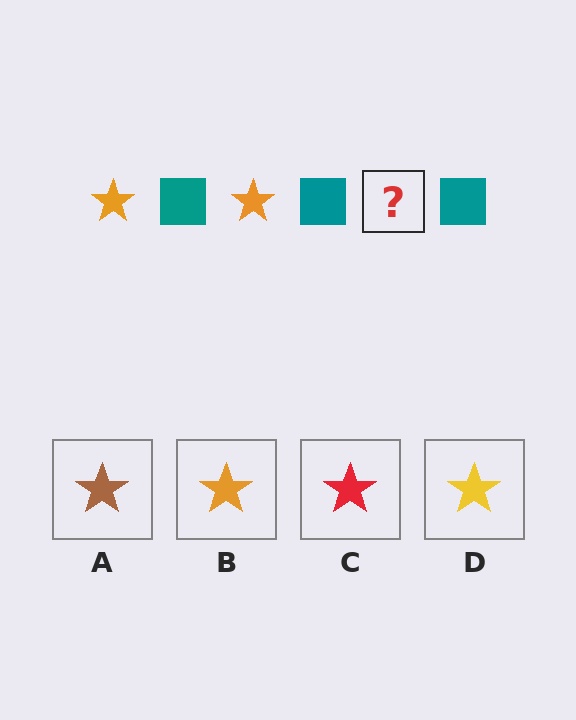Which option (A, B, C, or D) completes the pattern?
B.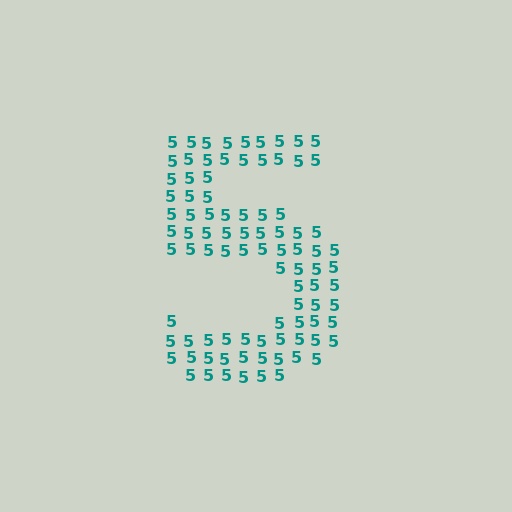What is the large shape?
The large shape is the digit 5.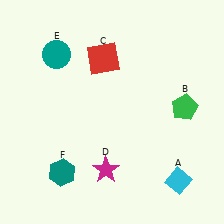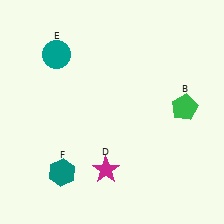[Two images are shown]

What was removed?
The cyan diamond (A), the red square (C) were removed in Image 2.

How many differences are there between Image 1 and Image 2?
There are 2 differences between the two images.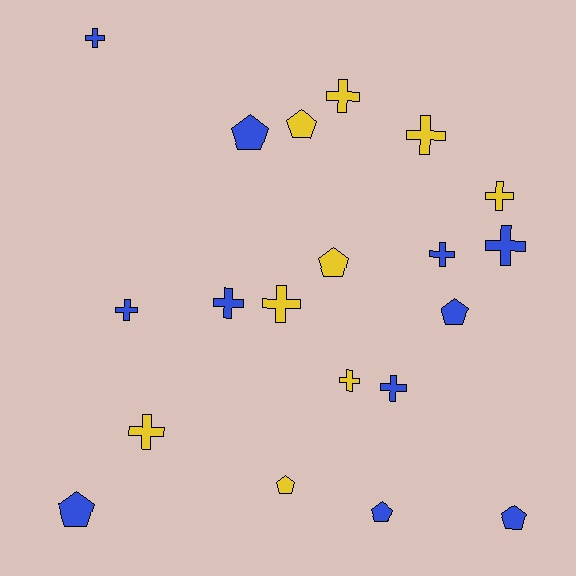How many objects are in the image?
There are 20 objects.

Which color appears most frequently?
Blue, with 11 objects.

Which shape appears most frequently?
Cross, with 12 objects.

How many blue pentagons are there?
There are 5 blue pentagons.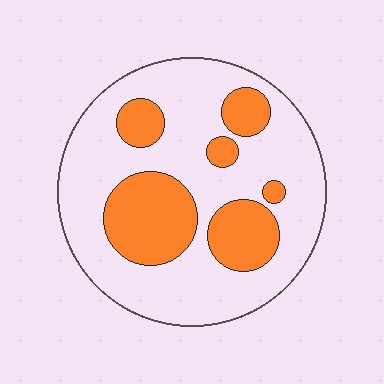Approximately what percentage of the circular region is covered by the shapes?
Approximately 30%.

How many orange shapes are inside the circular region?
6.